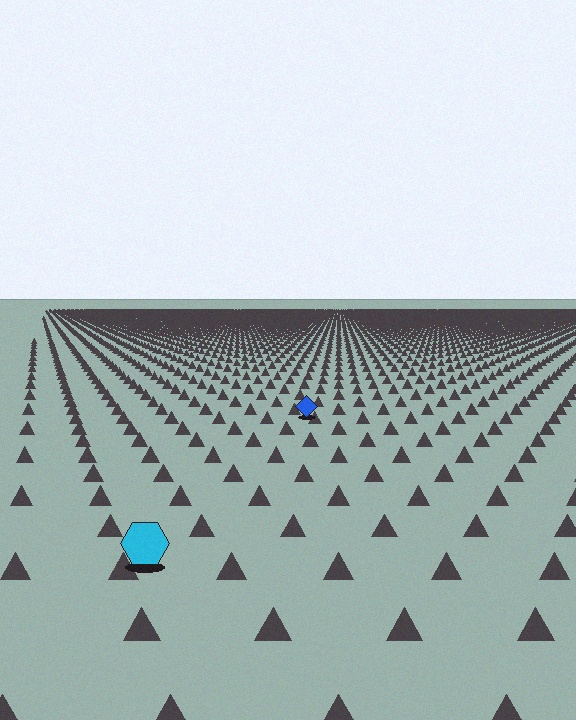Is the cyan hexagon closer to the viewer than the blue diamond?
Yes. The cyan hexagon is closer — you can tell from the texture gradient: the ground texture is coarser near it.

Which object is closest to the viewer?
The cyan hexagon is closest. The texture marks near it are larger and more spread out.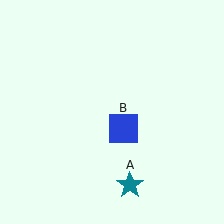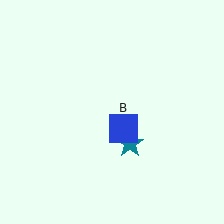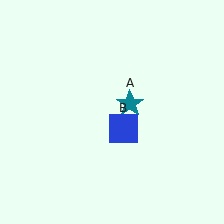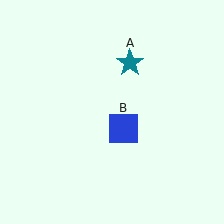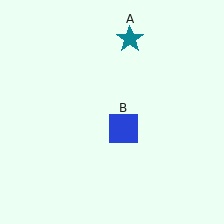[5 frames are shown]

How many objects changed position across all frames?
1 object changed position: teal star (object A).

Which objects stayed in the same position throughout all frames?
Blue square (object B) remained stationary.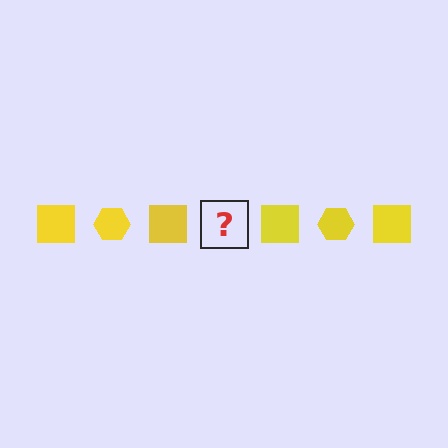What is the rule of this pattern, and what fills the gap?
The rule is that the pattern cycles through square, hexagon shapes in yellow. The gap should be filled with a yellow hexagon.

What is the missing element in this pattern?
The missing element is a yellow hexagon.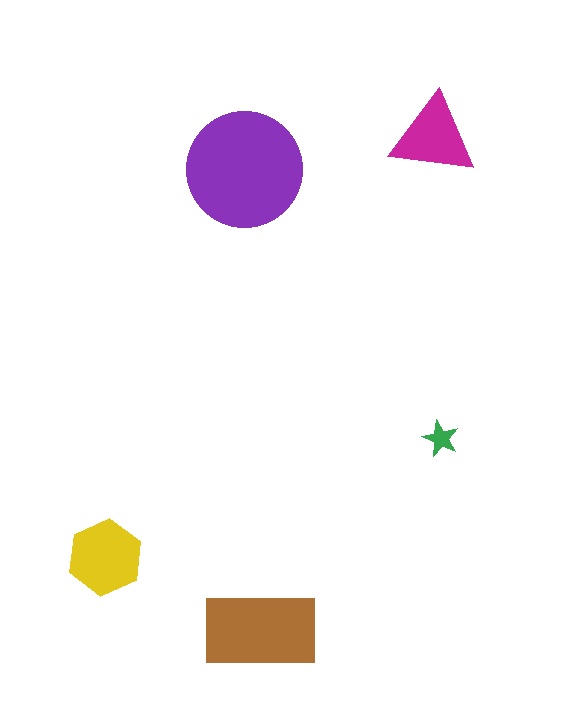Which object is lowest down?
The brown rectangle is bottommost.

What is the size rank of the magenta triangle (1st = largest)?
4th.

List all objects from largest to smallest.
The purple circle, the brown rectangle, the yellow hexagon, the magenta triangle, the green star.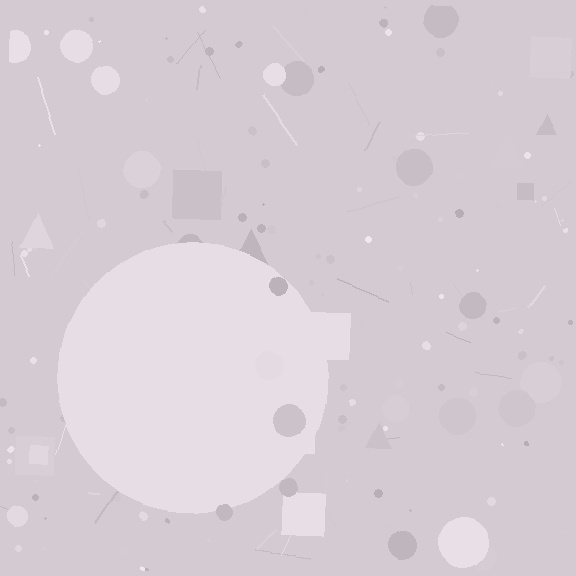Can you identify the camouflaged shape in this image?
The camouflaged shape is a circle.